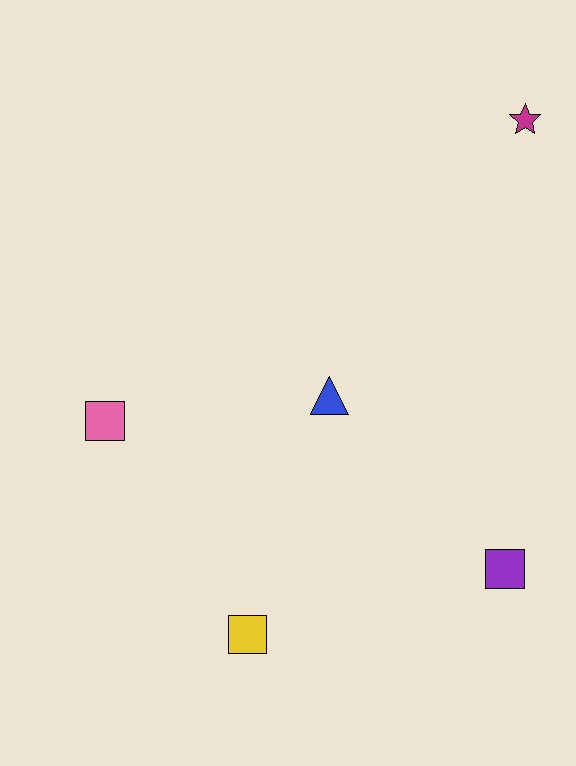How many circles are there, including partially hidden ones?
There are no circles.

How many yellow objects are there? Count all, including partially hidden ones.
There is 1 yellow object.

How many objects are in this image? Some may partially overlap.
There are 5 objects.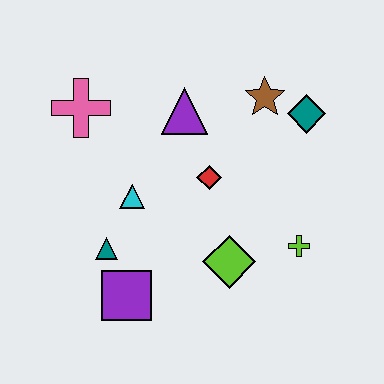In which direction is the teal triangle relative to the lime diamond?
The teal triangle is to the left of the lime diamond.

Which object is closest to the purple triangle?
The red diamond is closest to the purple triangle.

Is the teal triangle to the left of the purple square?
Yes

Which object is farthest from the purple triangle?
The purple square is farthest from the purple triangle.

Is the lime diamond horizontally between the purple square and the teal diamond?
Yes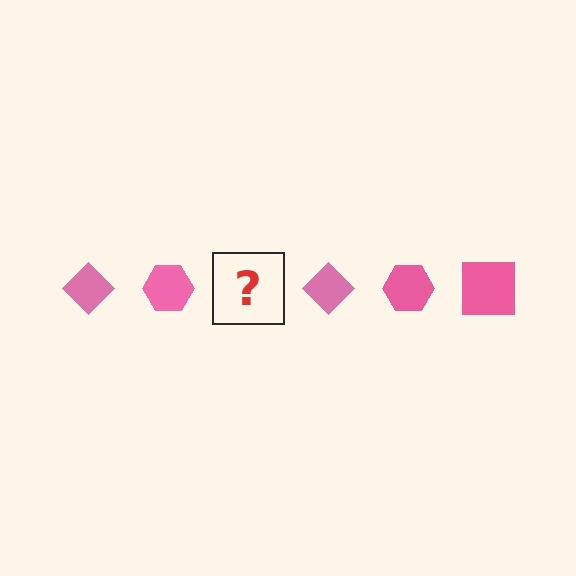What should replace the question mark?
The question mark should be replaced with a pink square.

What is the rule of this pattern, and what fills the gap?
The rule is that the pattern cycles through diamond, hexagon, square shapes in pink. The gap should be filled with a pink square.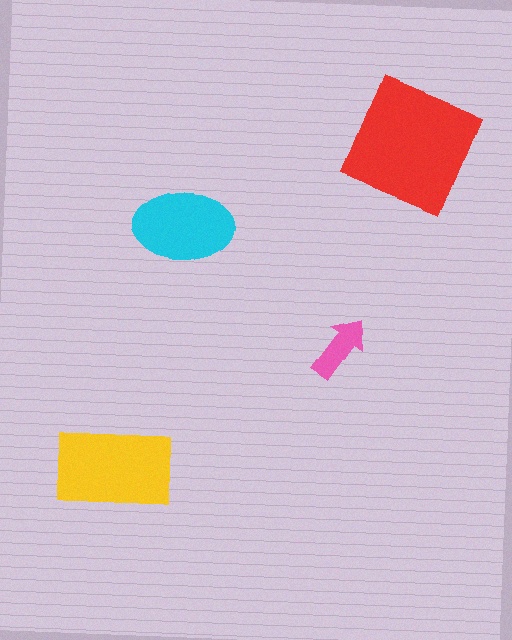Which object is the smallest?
The pink arrow.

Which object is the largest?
The red square.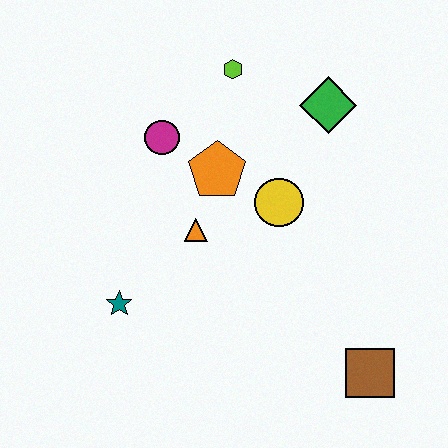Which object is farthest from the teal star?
The green diamond is farthest from the teal star.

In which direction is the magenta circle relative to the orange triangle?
The magenta circle is above the orange triangle.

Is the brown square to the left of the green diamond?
No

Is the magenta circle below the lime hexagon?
Yes